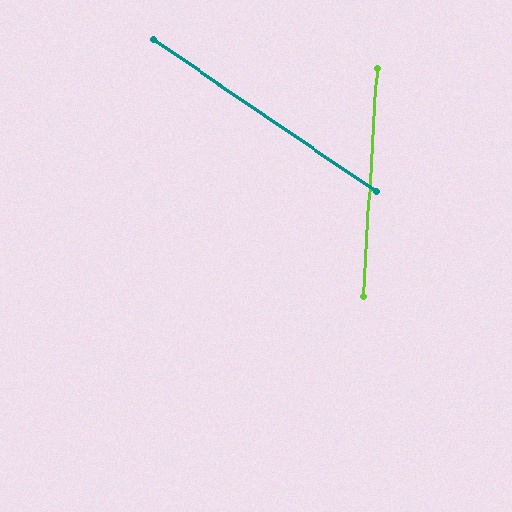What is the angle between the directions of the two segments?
Approximately 59 degrees.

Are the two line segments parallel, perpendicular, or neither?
Neither parallel nor perpendicular — they differ by about 59°.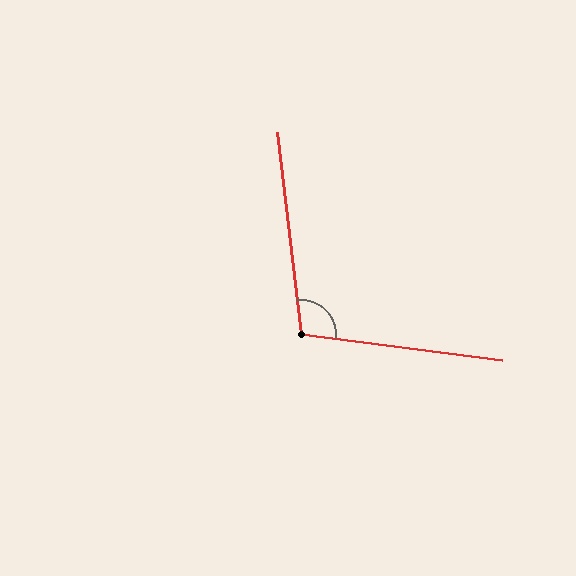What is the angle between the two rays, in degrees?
Approximately 104 degrees.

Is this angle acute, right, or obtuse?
It is obtuse.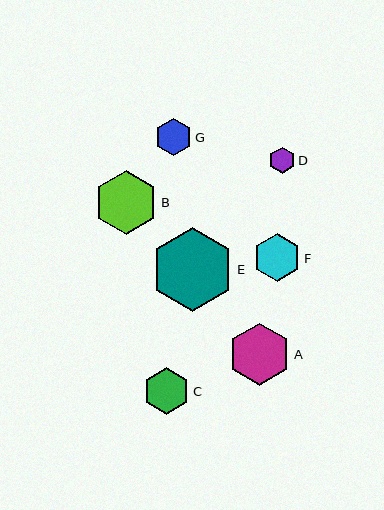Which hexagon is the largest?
Hexagon E is the largest with a size of approximately 83 pixels.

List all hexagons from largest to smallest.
From largest to smallest: E, B, A, F, C, G, D.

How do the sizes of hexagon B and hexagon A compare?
Hexagon B and hexagon A are approximately the same size.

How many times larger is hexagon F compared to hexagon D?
Hexagon F is approximately 1.8 times the size of hexagon D.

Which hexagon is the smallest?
Hexagon D is the smallest with a size of approximately 26 pixels.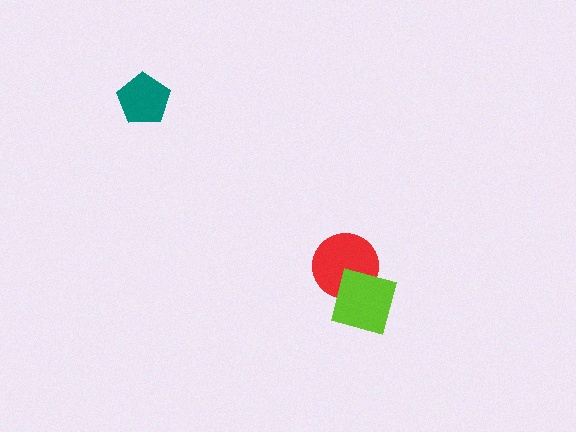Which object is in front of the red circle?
The lime square is in front of the red circle.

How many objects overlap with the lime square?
1 object overlaps with the lime square.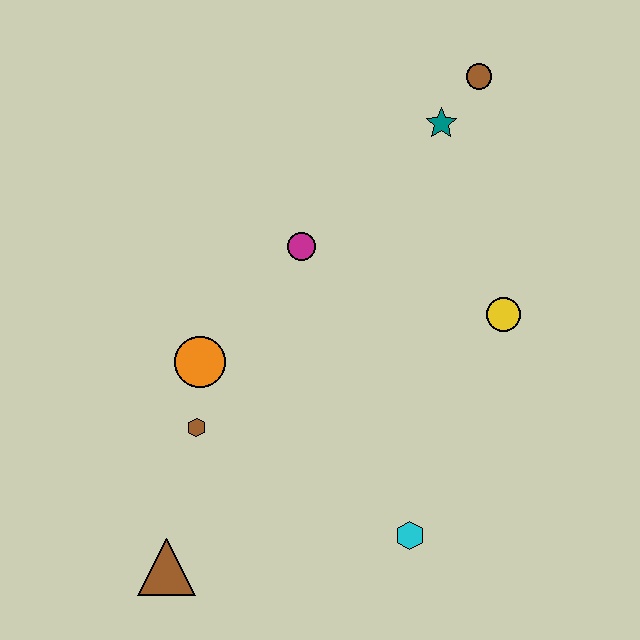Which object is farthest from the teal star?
The brown triangle is farthest from the teal star.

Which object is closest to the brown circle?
The teal star is closest to the brown circle.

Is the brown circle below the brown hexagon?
No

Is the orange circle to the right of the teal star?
No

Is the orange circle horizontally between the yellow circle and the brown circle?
No